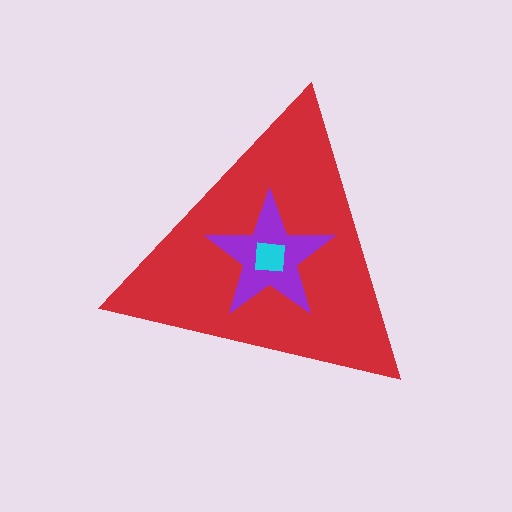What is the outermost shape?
The red triangle.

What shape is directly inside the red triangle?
The purple star.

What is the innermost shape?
The cyan square.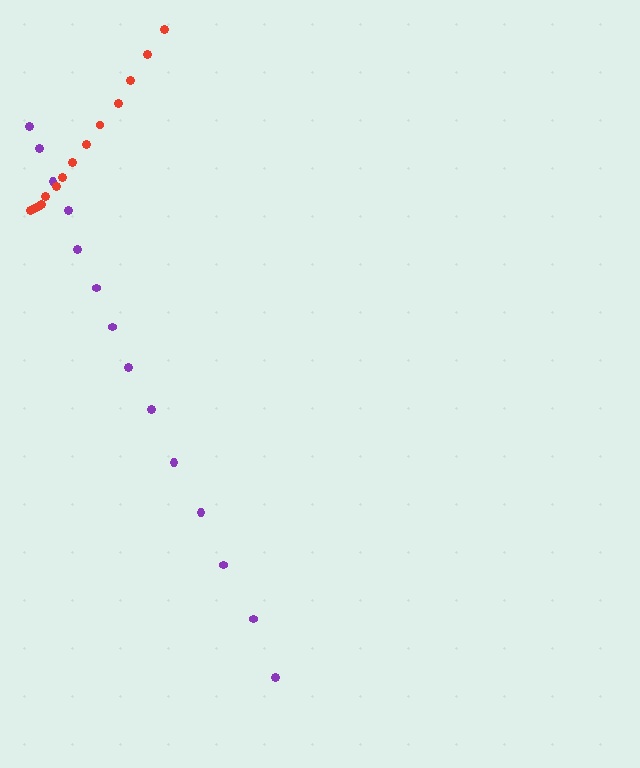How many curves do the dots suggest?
There are 2 distinct paths.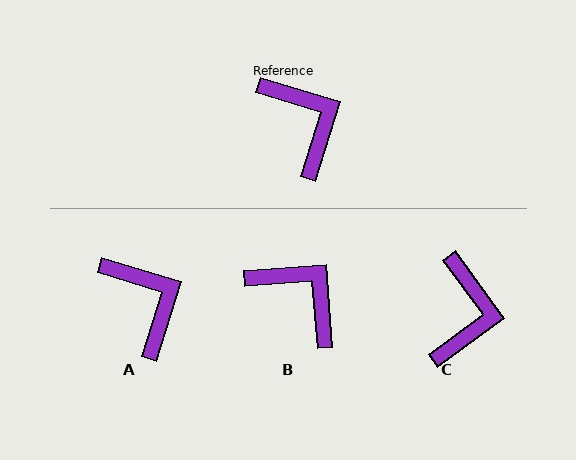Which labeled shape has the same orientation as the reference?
A.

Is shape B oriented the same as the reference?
No, it is off by about 22 degrees.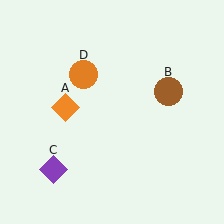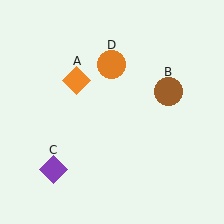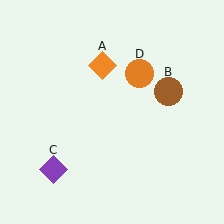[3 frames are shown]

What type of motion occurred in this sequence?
The orange diamond (object A), orange circle (object D) rotated clockwise around the center of the scene.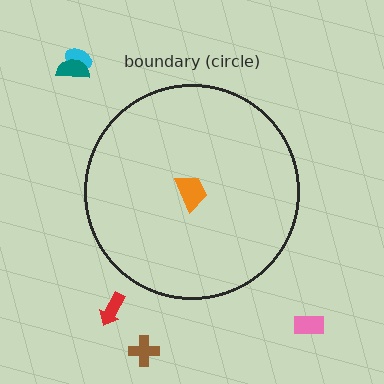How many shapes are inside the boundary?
1 inside, 5 outside.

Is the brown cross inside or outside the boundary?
Outside.